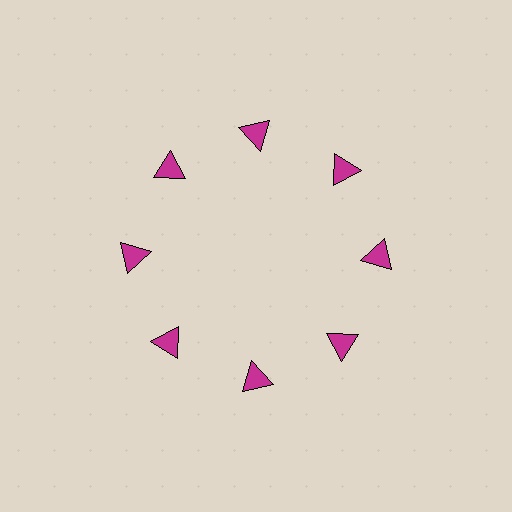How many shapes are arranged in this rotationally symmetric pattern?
There are 8 shapes, arranged in 8 groups of 1.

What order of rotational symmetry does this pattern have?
This pattern has 8-fold rotational symmetry.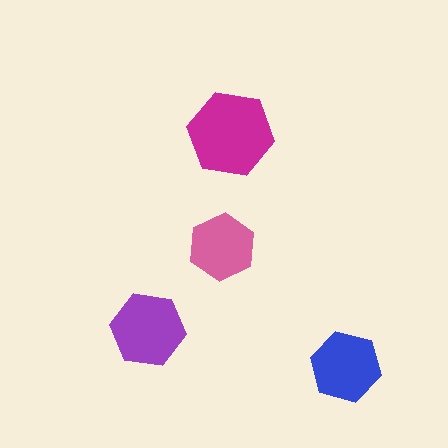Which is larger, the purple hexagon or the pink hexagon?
The purple one.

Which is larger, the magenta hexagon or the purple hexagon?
The magenta one.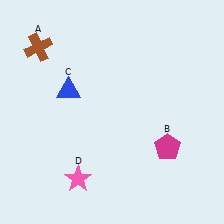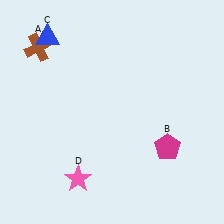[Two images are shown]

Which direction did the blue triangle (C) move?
The blue triangle (C) moved up.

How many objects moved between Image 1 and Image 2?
1 object moved between the two images.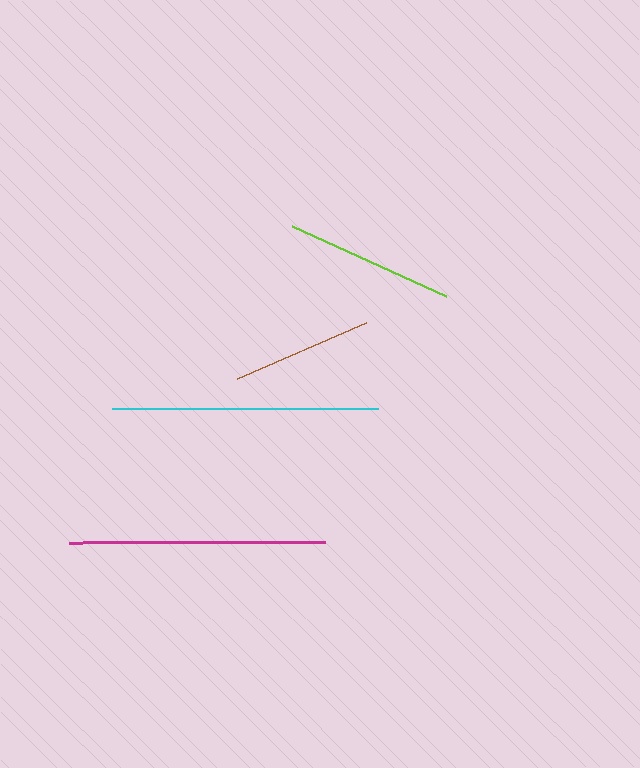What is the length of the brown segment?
The brown segment is approximately 140 pixels long.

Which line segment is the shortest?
The brown line is the shortest at approximately 140 pixels.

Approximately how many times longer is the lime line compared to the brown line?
The lime line is approximately 1.2 times the length of the brown line.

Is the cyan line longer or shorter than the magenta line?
The cyan line is longer than the magenta line.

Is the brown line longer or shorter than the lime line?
The lime line is longer than the brown line.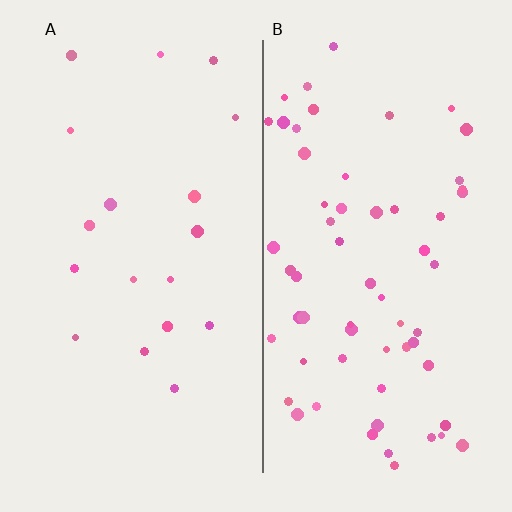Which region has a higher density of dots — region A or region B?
B (the right).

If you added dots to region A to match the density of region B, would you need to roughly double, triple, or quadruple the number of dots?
Approximately triple.